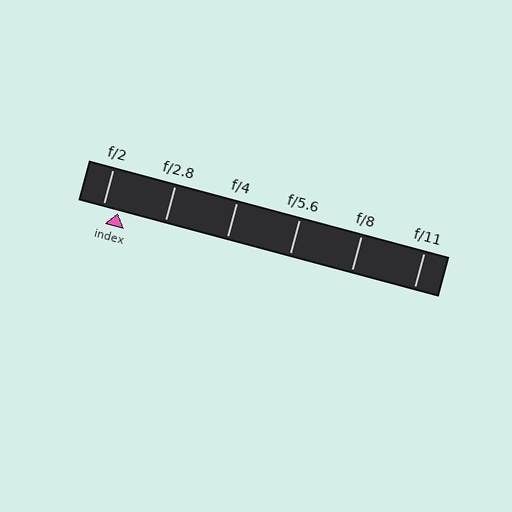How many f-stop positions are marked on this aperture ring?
There are 6 f-stop positions marked.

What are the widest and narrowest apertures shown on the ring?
The widest aperture shown is f/2 and the narrowest is f/11.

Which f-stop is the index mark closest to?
The index mark is closest to f/2.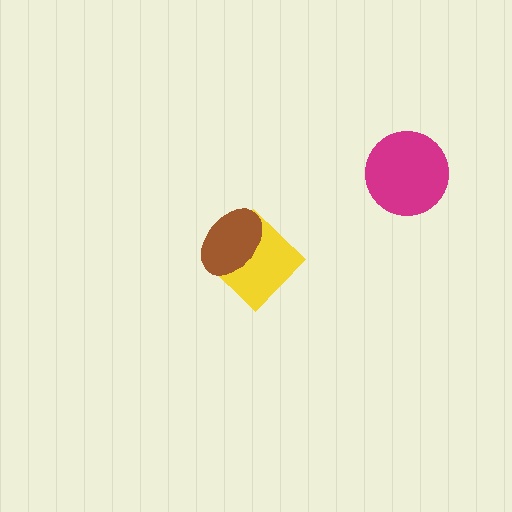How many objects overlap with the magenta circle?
0 objects overlap with the magenta circle.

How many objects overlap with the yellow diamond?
1 object overlaps with the yellow diamond.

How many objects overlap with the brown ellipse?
1 object overlaps with the brown ellipse.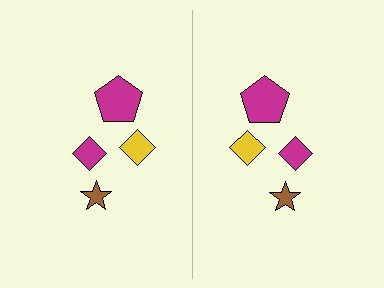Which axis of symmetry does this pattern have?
The pattern has a vertical axis of symmetry running through the center of the image.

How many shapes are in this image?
There are 8 shapes in this image.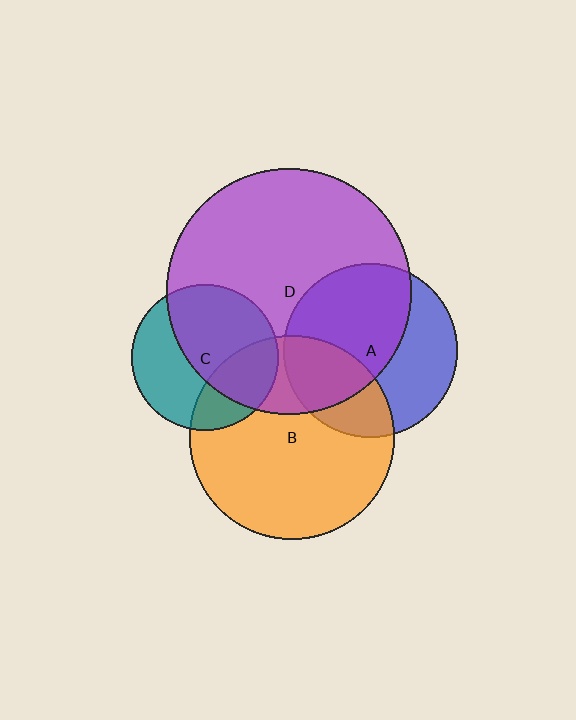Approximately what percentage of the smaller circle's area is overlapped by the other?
Approximately 55%.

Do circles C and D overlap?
Yes.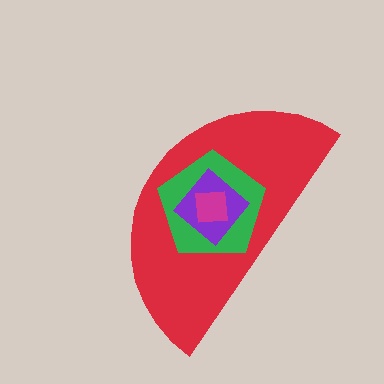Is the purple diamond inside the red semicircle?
Yes.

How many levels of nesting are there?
4.